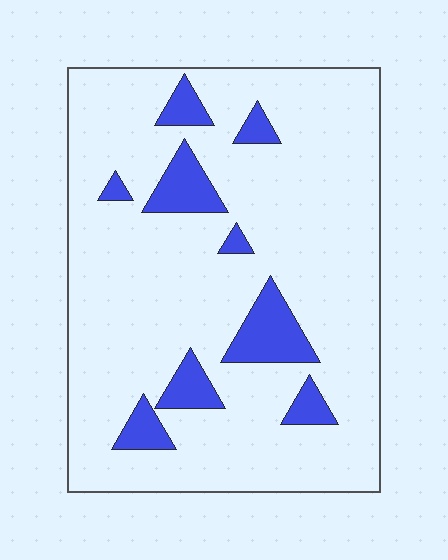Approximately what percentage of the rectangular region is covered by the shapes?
Approximately 15%.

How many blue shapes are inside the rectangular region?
9.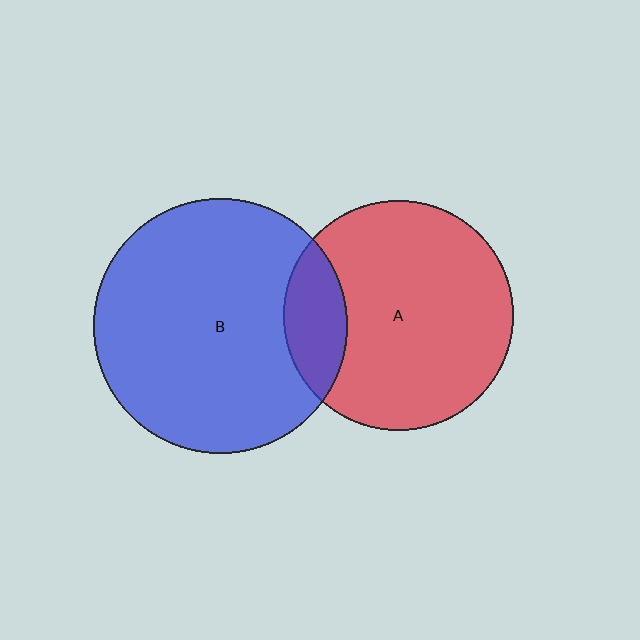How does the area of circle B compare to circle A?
Approximately 1.2 times.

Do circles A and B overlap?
Yes.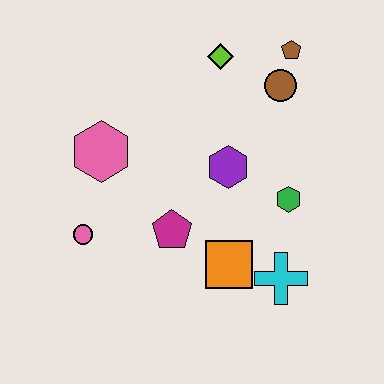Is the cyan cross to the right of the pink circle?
Yes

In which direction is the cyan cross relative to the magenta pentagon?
The cyan cross is to the right of the magenta pentagon.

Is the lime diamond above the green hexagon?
Yes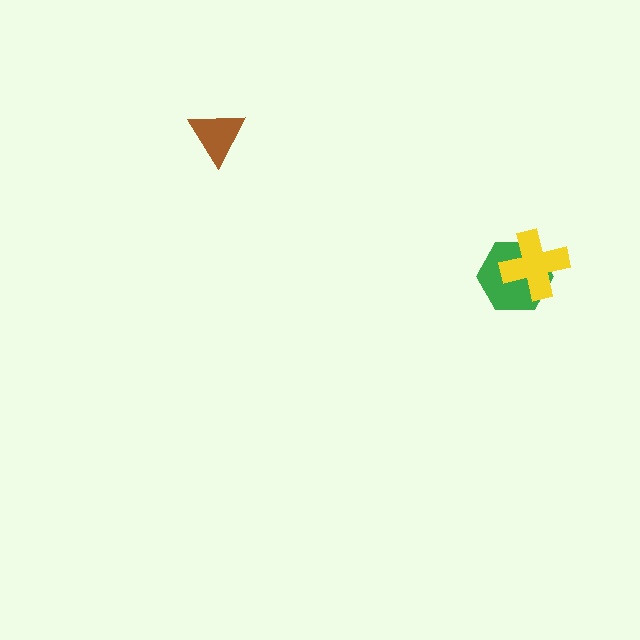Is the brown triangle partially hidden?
No, no other shape covers it.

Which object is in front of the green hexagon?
The yellow cross is in front of the green hexagon.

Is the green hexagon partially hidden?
Yes, it is partially covered by another shape.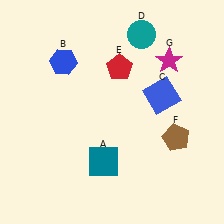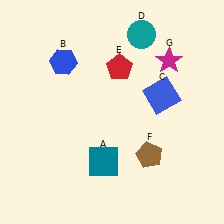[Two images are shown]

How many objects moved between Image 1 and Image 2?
1 object moved between the two images.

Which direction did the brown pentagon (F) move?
The brown pentagon (F) moved left.